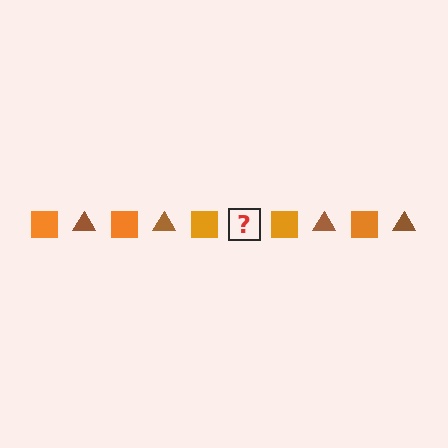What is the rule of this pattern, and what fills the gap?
The rule is that the pattern alternates between orange square and brown triangle. The gap should be filled with a brown triangle.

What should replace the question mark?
The question mark should be replaced with a brown triangle.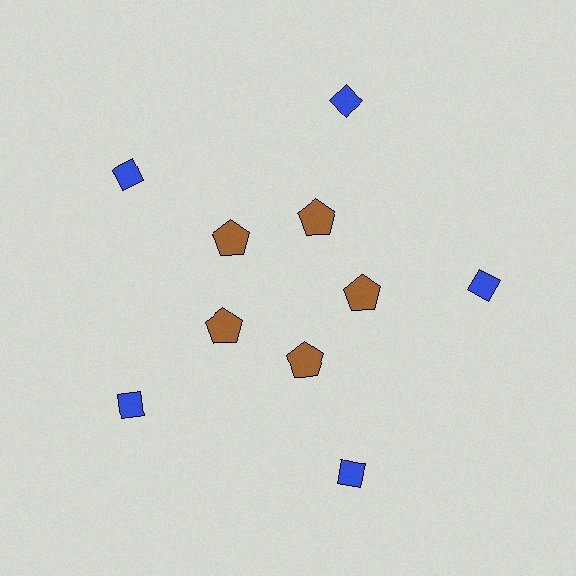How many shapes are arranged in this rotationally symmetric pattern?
There are 10 shapes, arranged in 5 groups of 2.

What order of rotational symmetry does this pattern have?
This pattern has 5-fold rotational symmetry.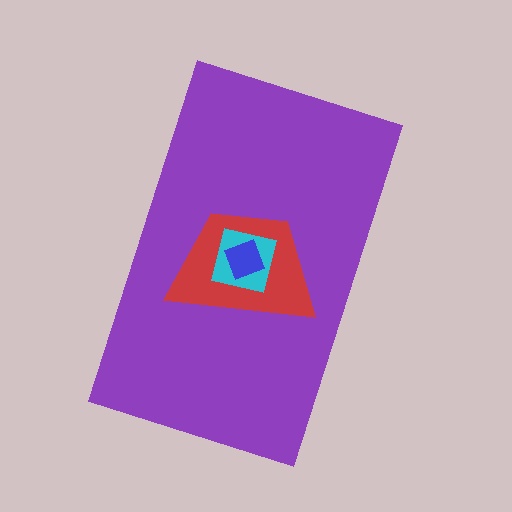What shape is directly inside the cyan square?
The blue diamond.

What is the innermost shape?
The blue diamond.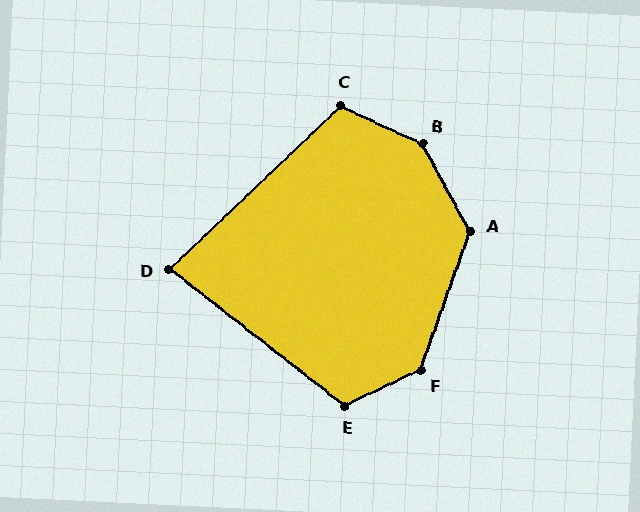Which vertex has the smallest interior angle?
D, at approximately 81 degrees.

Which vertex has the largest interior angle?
B, at approximately 144 degrees.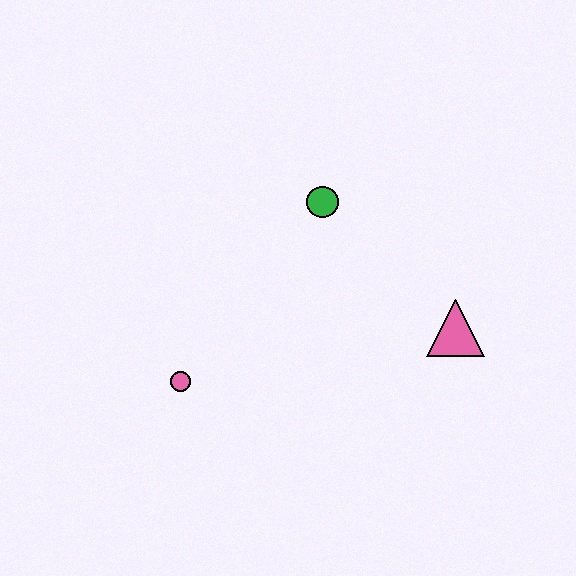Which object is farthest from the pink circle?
The pink triangle is farthest from the pink circle.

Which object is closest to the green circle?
The pink triangle is closest to the green circle.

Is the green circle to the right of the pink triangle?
No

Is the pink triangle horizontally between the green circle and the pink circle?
No